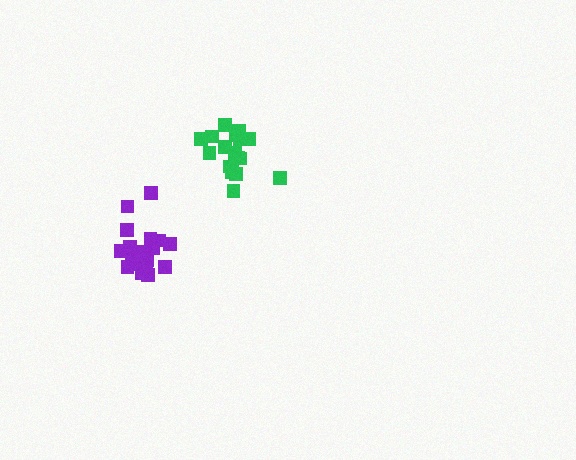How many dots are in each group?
Group 1: 17 dots, Group 2: 19 dots (36 total).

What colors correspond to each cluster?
The clusters are colored: green, purple.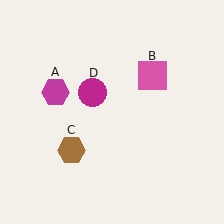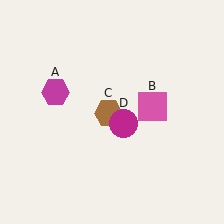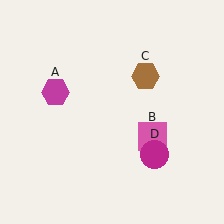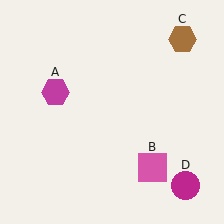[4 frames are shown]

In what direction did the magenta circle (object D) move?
The magenta circle (object D) moved down and to the right.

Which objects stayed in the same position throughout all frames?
Magenta hexagon (object A) remained stationary.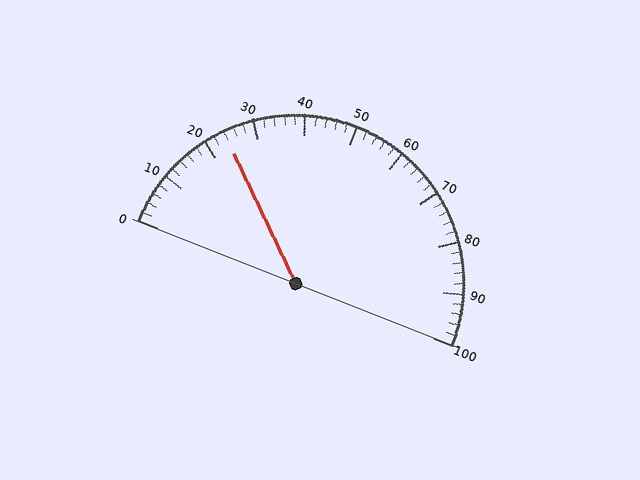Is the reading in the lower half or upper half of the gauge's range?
The reading is in the lower half of the range (0 to 100).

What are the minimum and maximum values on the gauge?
The gauge ranges from 0 to 100.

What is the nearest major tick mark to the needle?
The nearest major tick mark is 20.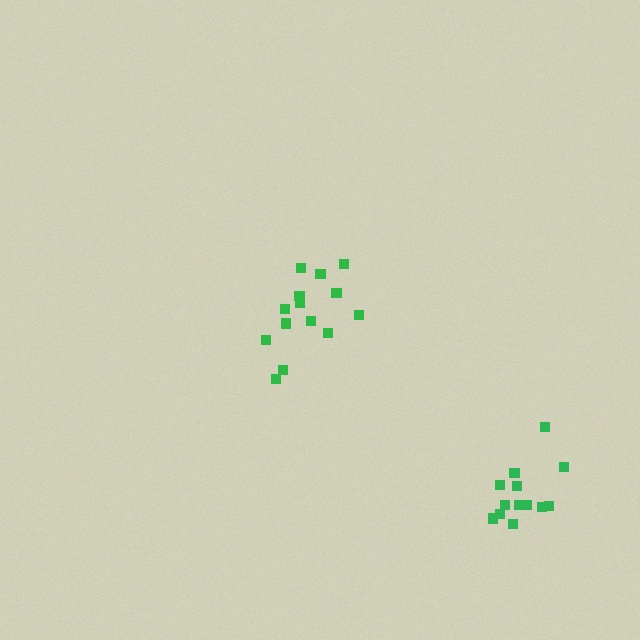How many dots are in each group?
Group 1: 13 dots, Group 2: 14 dots (27 total).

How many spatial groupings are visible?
There are 2 spatial groupings.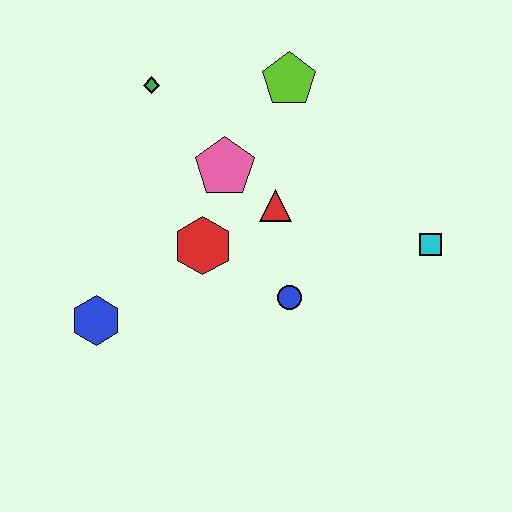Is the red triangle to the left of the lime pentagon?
Yes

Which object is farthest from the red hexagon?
The cyan square is farthest from the red hexagon.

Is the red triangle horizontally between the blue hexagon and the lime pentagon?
Yes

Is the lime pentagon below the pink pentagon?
No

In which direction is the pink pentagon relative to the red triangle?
The pink pentagon is to the left of the red triangle.